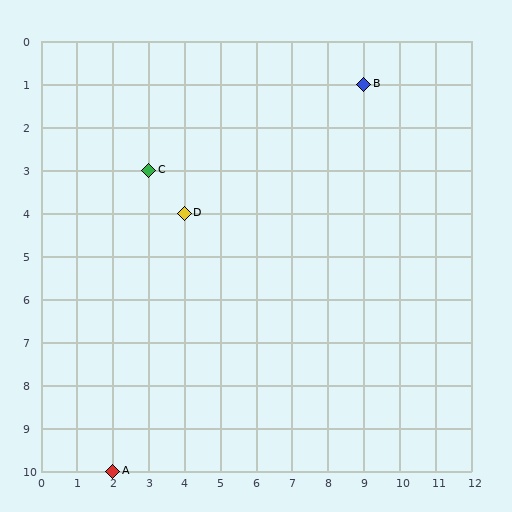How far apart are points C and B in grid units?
Points C and B are 6 columns and 2 rows apart (about 6.3 grid units diagonally).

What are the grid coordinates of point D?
Point D is at grid coordinates (4, 4).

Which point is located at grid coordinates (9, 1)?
Point B is at (9, 1).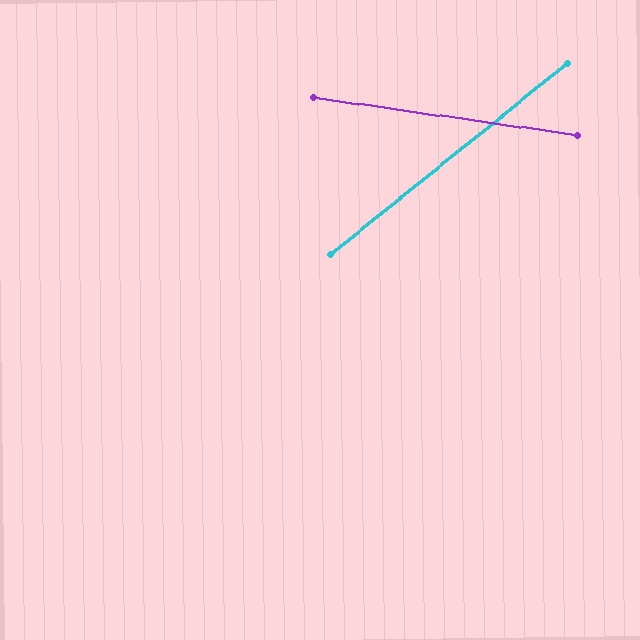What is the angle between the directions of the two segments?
Approximately 47 degrees.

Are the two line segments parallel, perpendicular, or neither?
Neither parallel nor perpendicular — they differ by about 47°.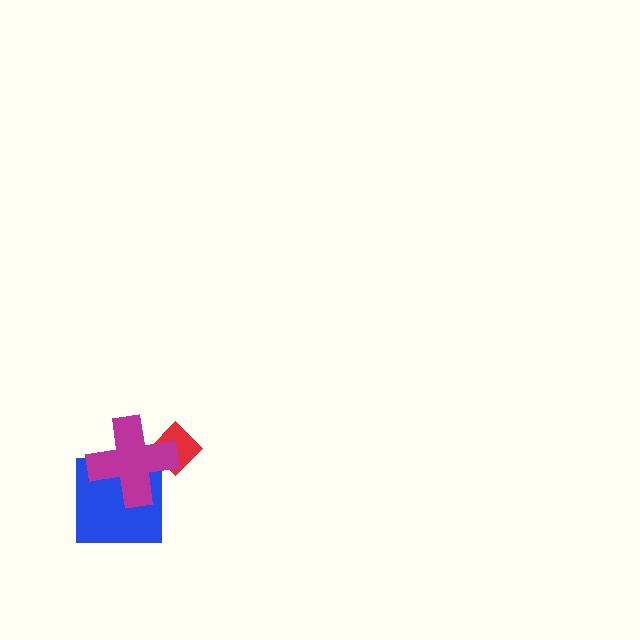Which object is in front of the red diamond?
The magenta cross is in front of the red diamond.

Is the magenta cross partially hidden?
No, no other shape covers it.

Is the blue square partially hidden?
Yes, it is partially covered by another shape.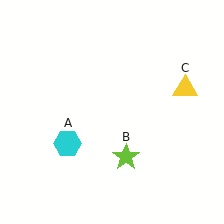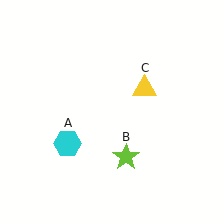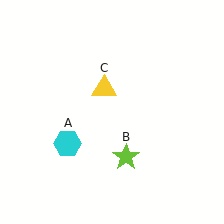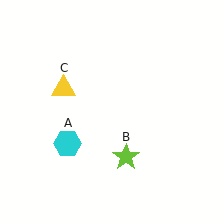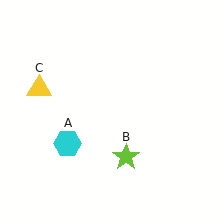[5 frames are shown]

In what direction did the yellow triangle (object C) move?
The yellow triangle (object C) moved left.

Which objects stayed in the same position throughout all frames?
Cyan hexagon (object A) and lime star (object B) remained stationary.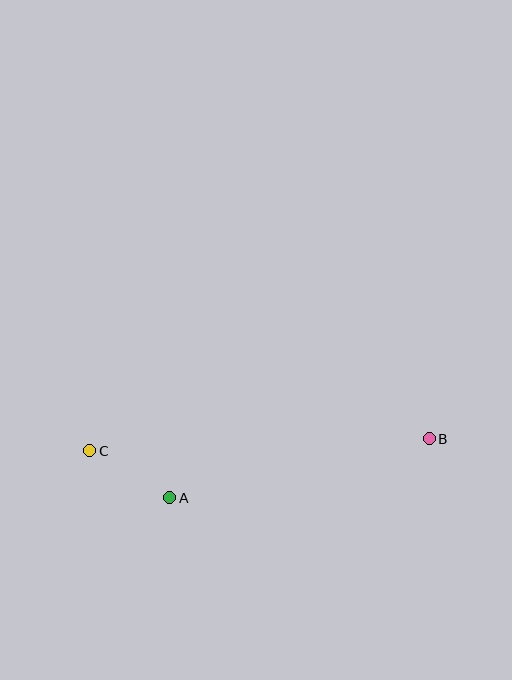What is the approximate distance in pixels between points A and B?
The distance between A and B is approximately 266 pixels.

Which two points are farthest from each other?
Points B and C are farthest from each other.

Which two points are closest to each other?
Points A and C are closest to each other.